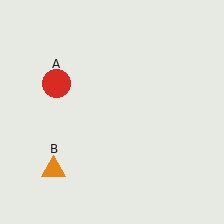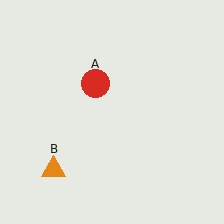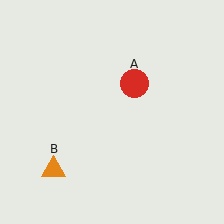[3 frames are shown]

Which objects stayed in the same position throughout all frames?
Orange triangle (object B) remained stationary.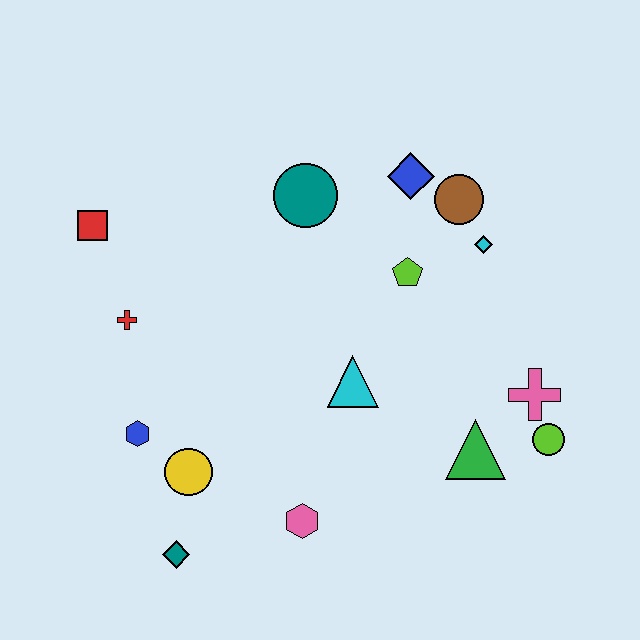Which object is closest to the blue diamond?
The brown circle is closest to the blue diamond.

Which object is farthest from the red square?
The lime circle is farthest from the red square.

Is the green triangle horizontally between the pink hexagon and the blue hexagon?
No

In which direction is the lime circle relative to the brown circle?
The lime circle is below the brown circle.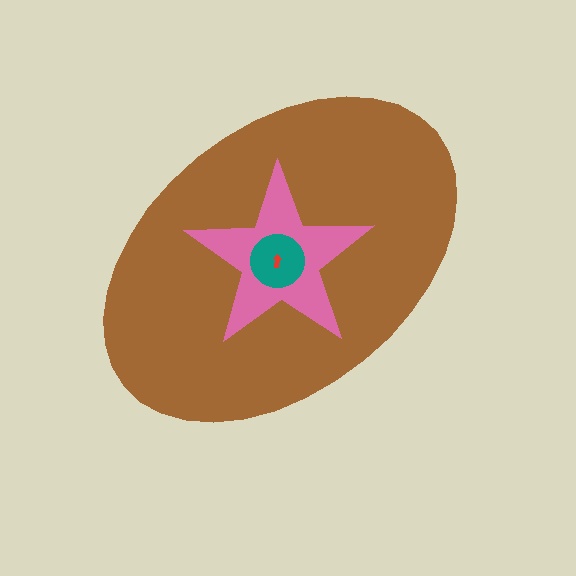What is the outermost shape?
The brown ellipse.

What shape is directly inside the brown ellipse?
The pink star.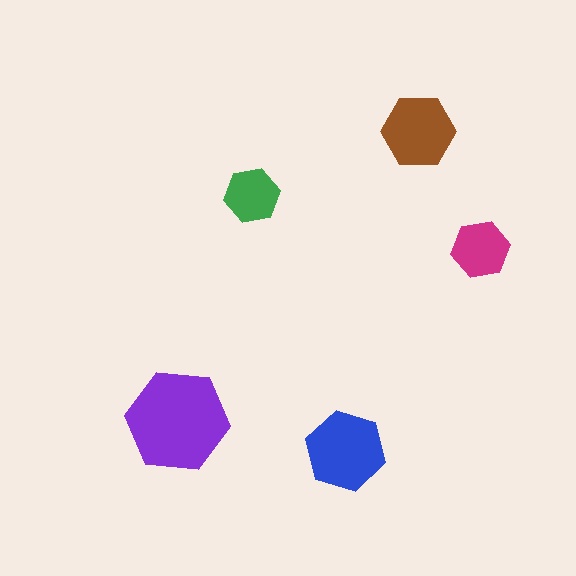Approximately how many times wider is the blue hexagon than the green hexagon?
About 1.5 times wider.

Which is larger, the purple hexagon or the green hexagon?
The purple one.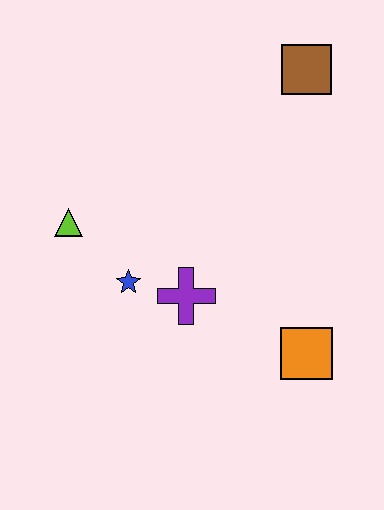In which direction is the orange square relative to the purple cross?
The orange square is to the right of the purple cross.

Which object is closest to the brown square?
The purple cross is closest to the brown square.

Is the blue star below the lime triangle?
Yes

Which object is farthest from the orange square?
The brown square is farthest from the orange square.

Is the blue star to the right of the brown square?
No